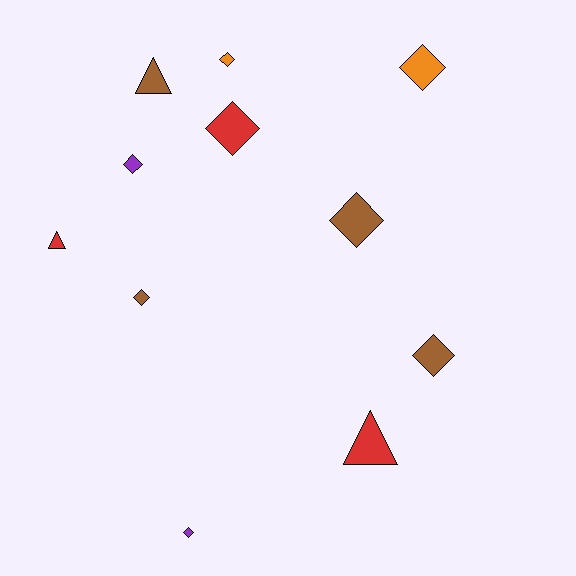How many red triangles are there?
There are 2 red triangles.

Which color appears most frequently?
Brown, with 4 objects.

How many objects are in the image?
There are 11 objects.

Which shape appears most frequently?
Diamond, with 8 objects.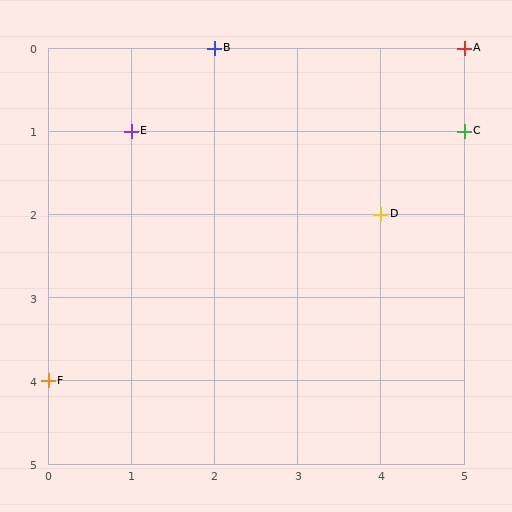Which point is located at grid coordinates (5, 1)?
Point C is at (5, 1).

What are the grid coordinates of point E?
Point E is at grid coordinates (1, 1).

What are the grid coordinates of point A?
Point A is at grid coordinates (5, 0).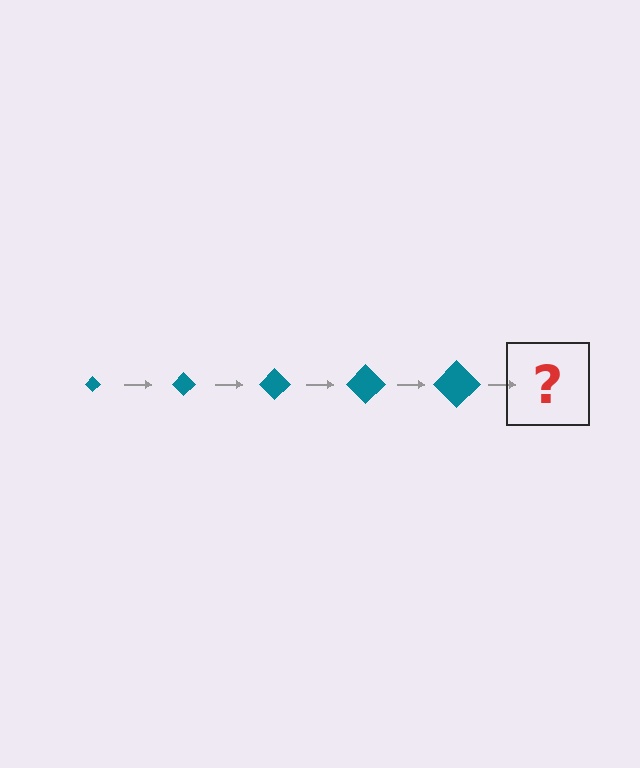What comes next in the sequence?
The next element should be a teal diamond, larger than the previous one.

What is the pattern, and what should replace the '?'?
The pattern is that the diamond gets progressively larger each step. The '?' should be a teal diamond, larger than the previous one.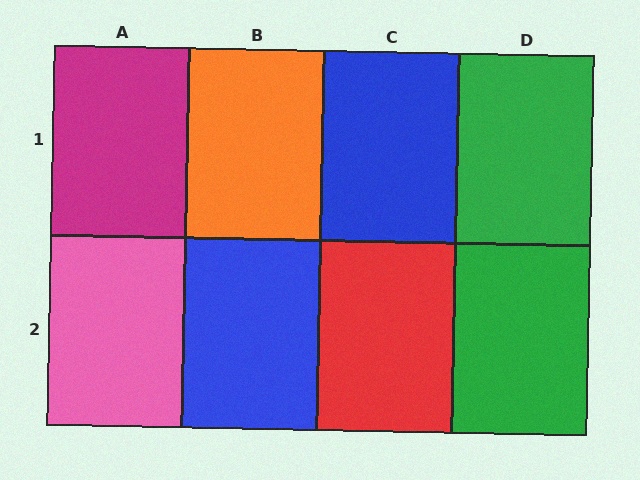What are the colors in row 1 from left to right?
Magenta, orange, blue, green.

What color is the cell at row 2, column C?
Red.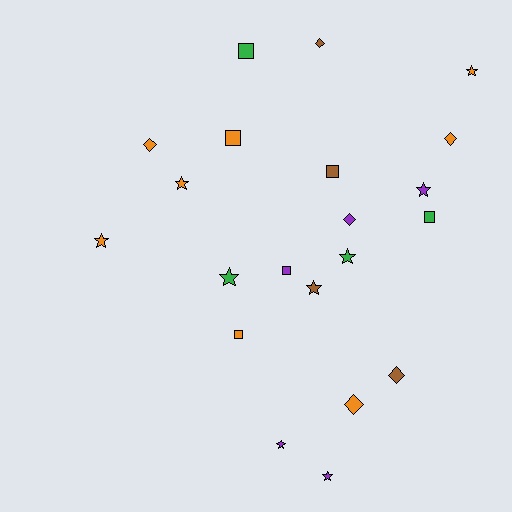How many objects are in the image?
There are 21 objects.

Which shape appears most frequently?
Star, with 9 objects.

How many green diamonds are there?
There are no green diamonds.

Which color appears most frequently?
Orange, with 8 objects.